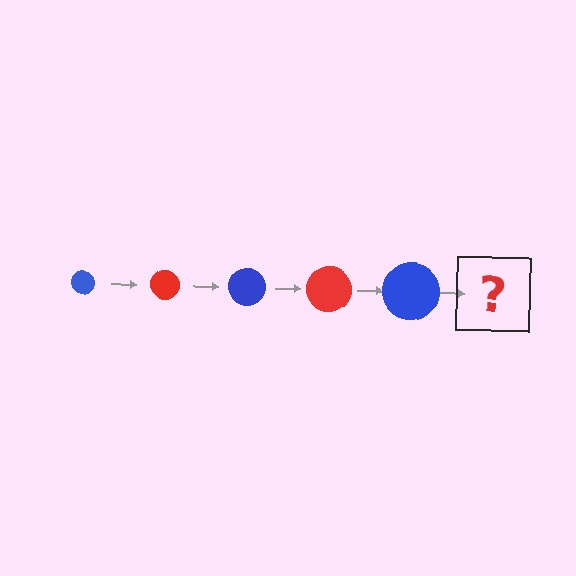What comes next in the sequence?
The next element should be a red circle, larger than the previous one.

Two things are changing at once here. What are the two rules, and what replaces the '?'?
The two rules are that the circle grows larger each step and the color cycles through blue and red. The '?' should be a red circle, larger than the previous one.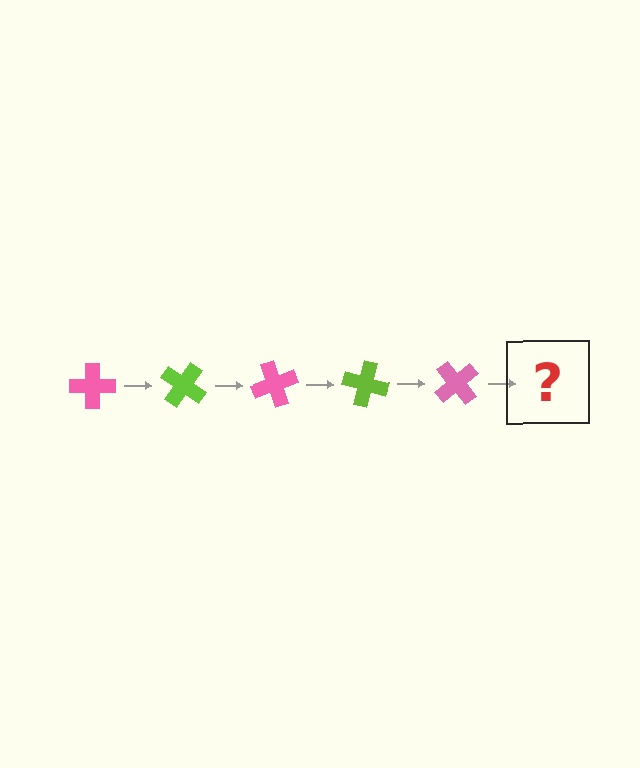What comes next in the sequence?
The next element should be a lime cross, rotated 175 degrees from the start.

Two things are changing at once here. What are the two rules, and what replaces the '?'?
The two rules are that it rotates 35 degrees each step and the color cycles through pink and lime. The '?' should be a lime cross, rotated 175 degrees from the start.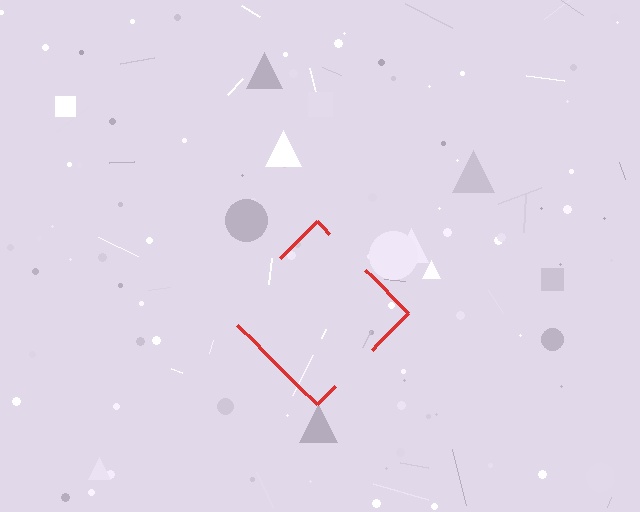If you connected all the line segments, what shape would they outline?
They would outline a diamond.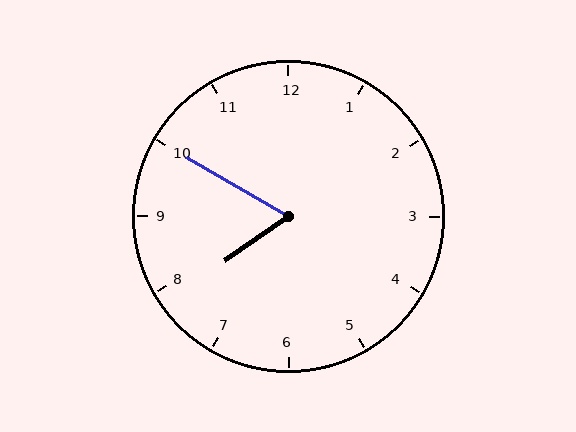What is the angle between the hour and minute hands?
Approximately 65 degrees.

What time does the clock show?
7:50.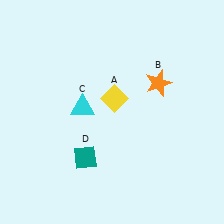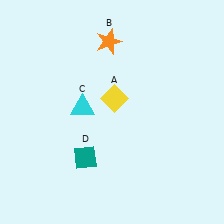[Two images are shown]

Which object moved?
The orange star (B) moved left.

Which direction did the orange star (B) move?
The orange star (B) moved left.